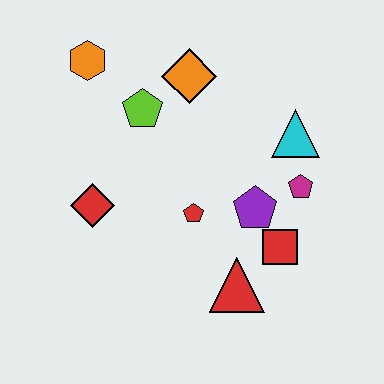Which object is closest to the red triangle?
The red square is closest to the red triangle.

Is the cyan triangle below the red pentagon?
No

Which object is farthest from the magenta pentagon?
The orange hexagon is farthest from the magenta pentagon.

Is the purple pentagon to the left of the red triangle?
No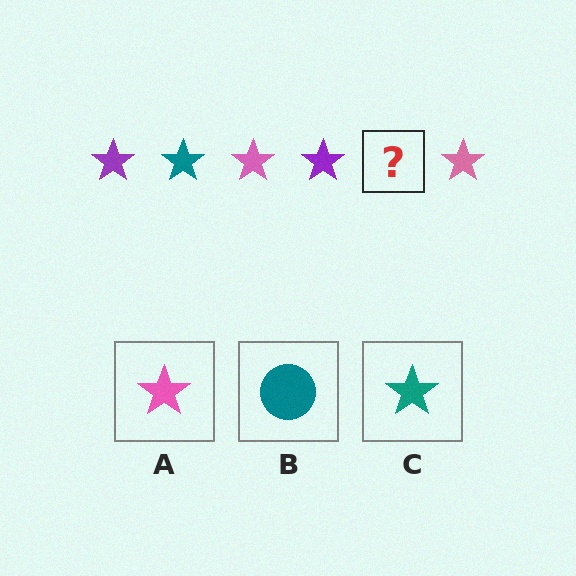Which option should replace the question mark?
Option C.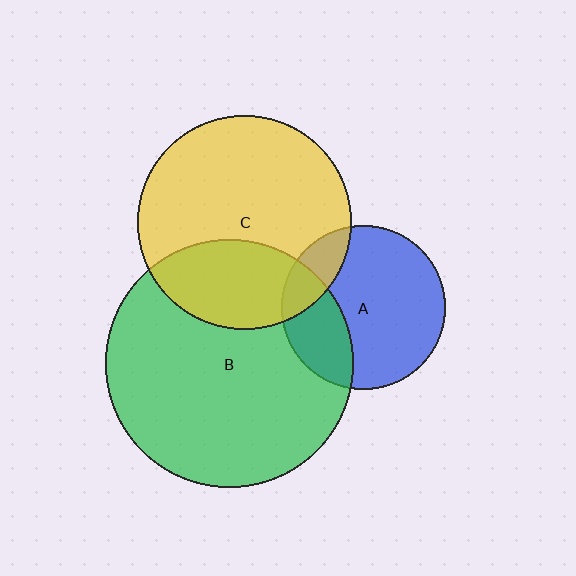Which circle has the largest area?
Circle B (green).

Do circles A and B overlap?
Yes.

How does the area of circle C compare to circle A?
Approximately 1.7 times.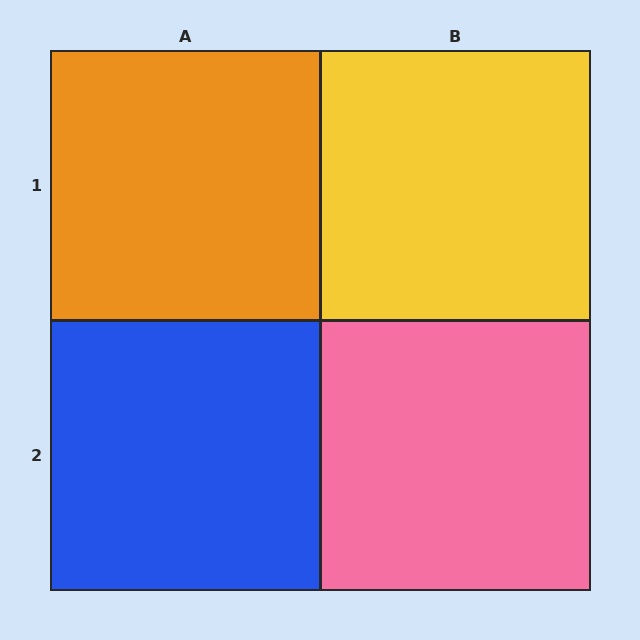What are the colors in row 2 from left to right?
Blue, pink.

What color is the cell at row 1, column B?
Yellow.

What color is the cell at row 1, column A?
Orange.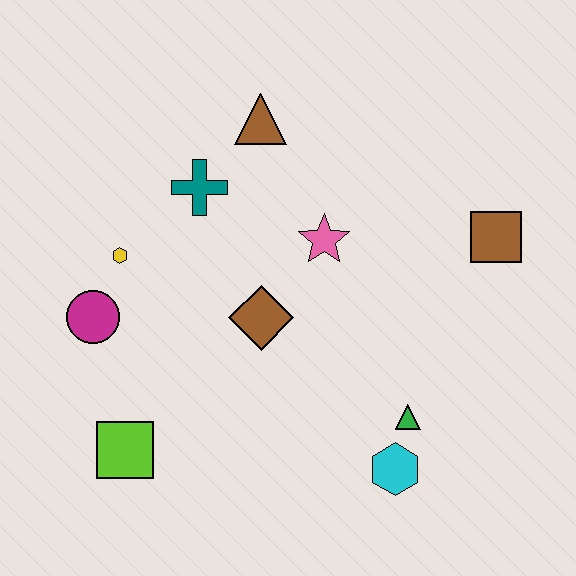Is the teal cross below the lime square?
No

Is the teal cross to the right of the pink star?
No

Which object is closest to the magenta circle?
The yellow hexagon is closest to the magenta circle.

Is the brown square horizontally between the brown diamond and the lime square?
No